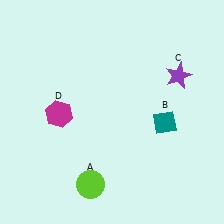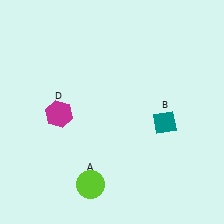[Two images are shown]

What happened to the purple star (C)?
The purple star (C) was removed in Image 2. It was in the top-right area of Image 1.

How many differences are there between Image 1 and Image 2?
There is 1 difference between the two images.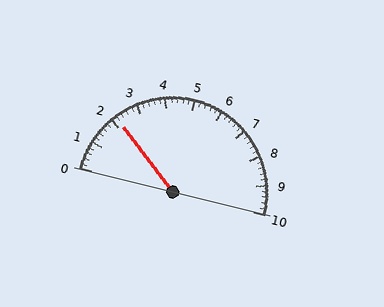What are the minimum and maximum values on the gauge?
The gauge ranges from 0 to 10.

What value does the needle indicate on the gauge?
The needle indicates approximately 2.2.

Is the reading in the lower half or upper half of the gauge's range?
The reading is in the lower half of the range (0 to 10).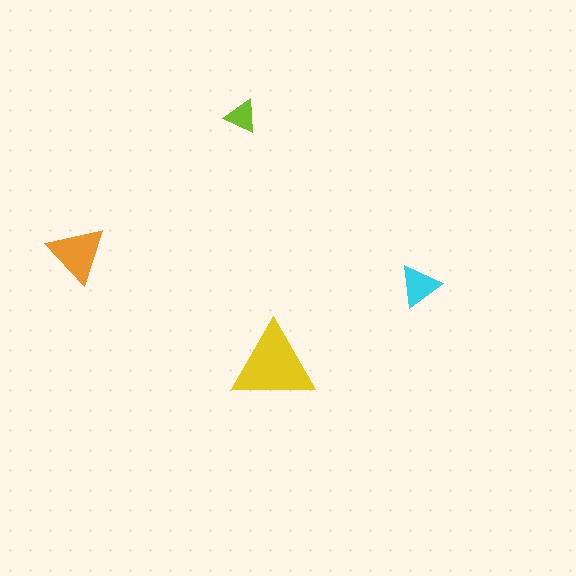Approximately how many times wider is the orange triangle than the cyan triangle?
About 1.5 times wider.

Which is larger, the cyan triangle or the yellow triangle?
The yellow one.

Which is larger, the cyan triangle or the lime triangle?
The cyan one.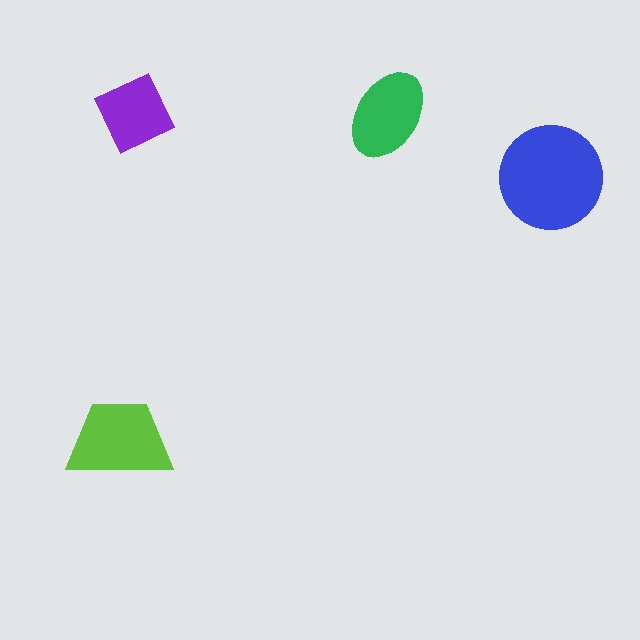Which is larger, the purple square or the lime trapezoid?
The lime trapezoid.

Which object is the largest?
The blue circle.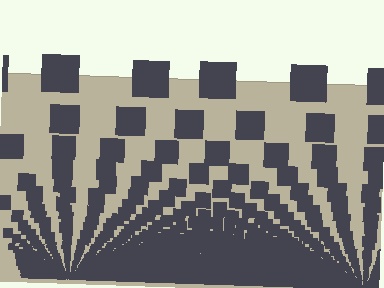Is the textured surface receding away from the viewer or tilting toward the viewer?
The surface appears to tilt toward the viewer. Texture elements get larger and sparser toward the top.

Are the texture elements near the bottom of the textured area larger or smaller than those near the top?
Smaller. The gradient is inverted — elements near the bottom are smaller and denser.